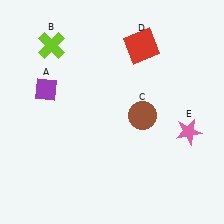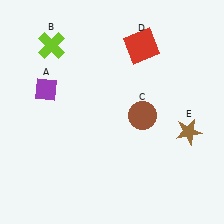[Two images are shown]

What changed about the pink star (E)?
In Image 1, E is pink. In Image 2, it changed to brown.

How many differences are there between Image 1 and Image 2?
There is 1 difference between the two images.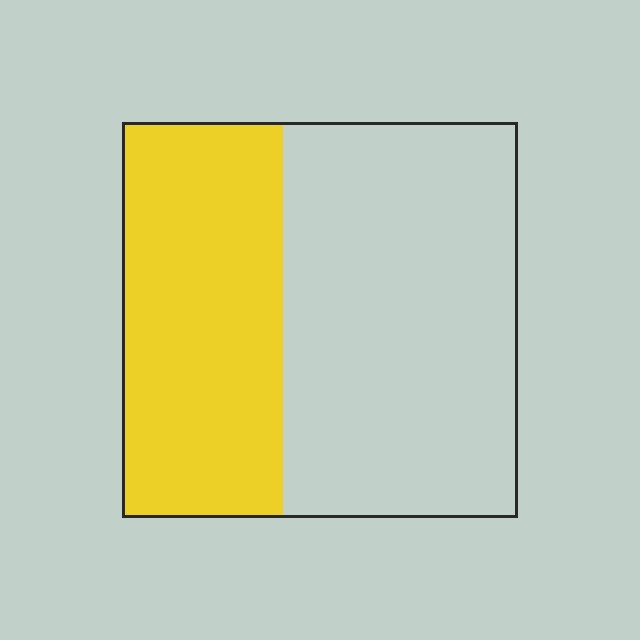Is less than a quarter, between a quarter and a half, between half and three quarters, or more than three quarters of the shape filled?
Between a quarter and a half.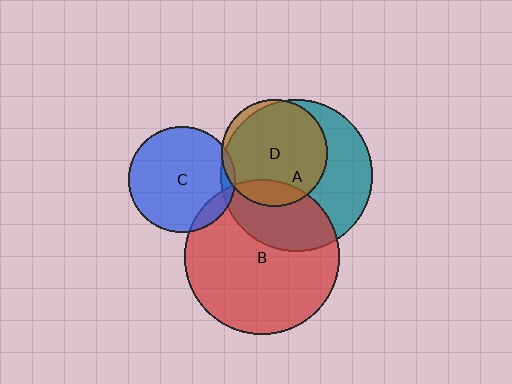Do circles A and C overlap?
Yes.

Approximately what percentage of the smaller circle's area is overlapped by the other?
Approximately 5%.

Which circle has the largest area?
Circle B (red).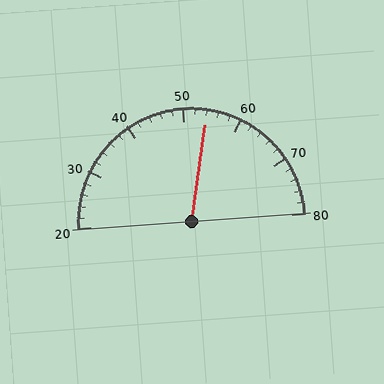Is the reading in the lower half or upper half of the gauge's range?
The reading is in the upper half of the range (20 to 80).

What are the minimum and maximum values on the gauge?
The gauge ranges from 20 to 80.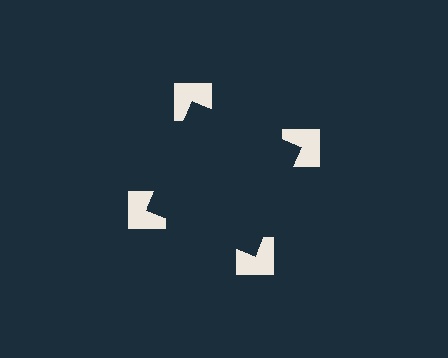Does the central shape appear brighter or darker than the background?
It typically appears slightly darker than the background, even though no actual brightness change is drawn.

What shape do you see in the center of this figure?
An illusory square — its edges are inferred from the aligned wedge cuts in the notched squares, not physically drawn.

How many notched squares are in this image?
There are 4 — one at each vertex of the illusory square.